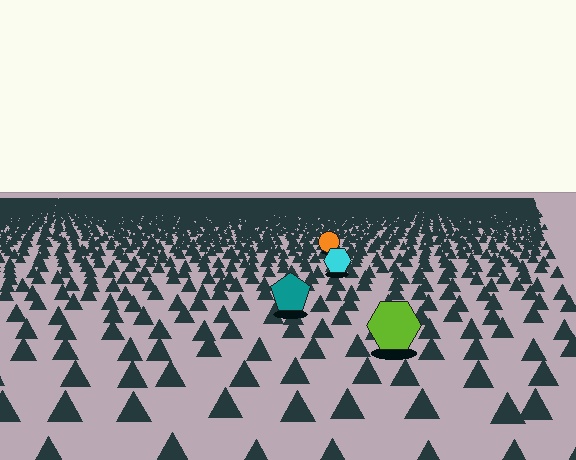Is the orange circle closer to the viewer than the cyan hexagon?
No. The cyan hexagon is closer — you can tell from the texture gradient: the ground texture is coarser near it.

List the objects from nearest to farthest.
From nearest to farthest: the lime hexagon, the teal pentagon, the cyan hexagon, the orange circle.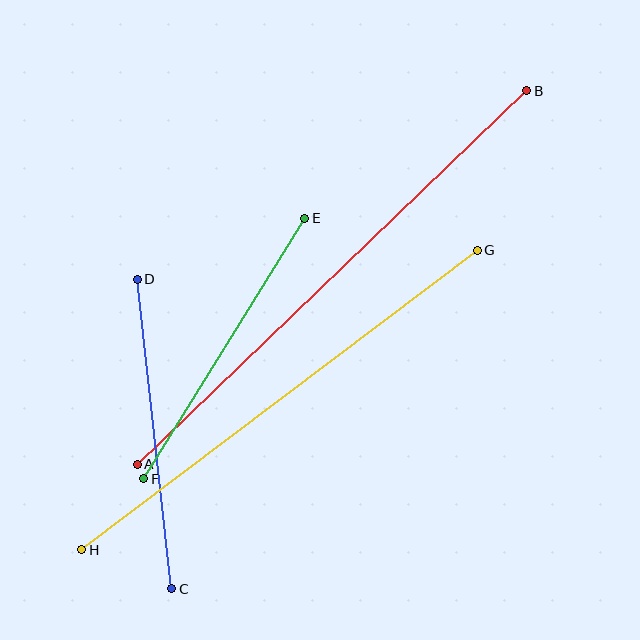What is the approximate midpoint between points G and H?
The midpoint is at approximately (279, 400) pixels.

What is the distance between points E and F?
The distance is approximately 306 pixels.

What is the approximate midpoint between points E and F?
The midpoint is at approximately (224, 349) pixels.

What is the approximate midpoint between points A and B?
The midpoint is at approximately (332, 277) pixels.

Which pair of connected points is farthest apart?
Points A and B are farthest apart.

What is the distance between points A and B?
The distance is approximately 540 pixels.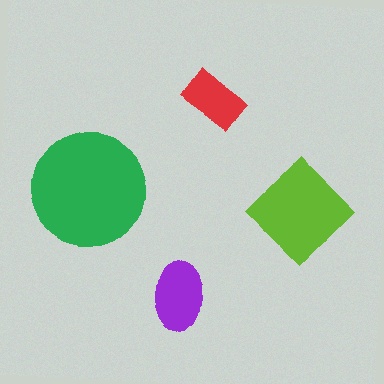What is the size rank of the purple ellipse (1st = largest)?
3rd.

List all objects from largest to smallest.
The green circle, the lime diamond, the purple ellipse, the red rectangle.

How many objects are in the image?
There are 4 objects in the image.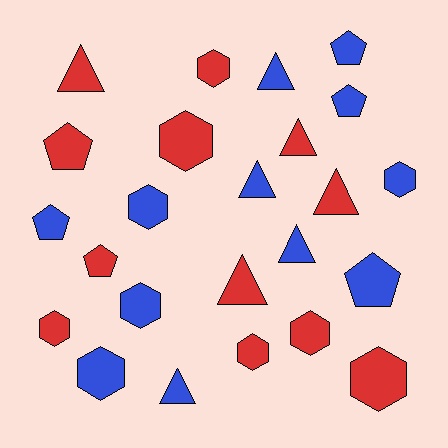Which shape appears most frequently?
Hexagon, with 10 objects.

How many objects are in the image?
There are 24 objects.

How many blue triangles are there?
There are 4 blue triangles.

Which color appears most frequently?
Red, with 12 objects.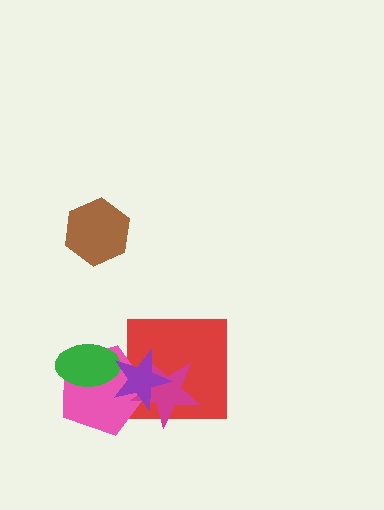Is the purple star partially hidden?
No, no other shape covers it.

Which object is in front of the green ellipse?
The purple star is in front of the green ellipse.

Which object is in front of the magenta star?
The purple star is in front of the magenta star.